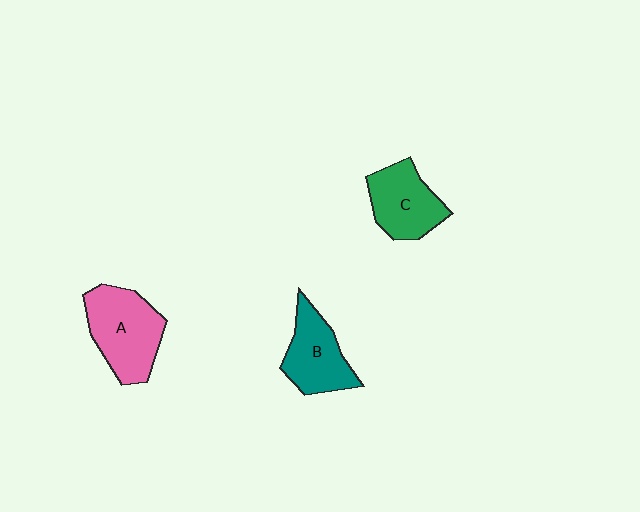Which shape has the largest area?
Shape A (pink).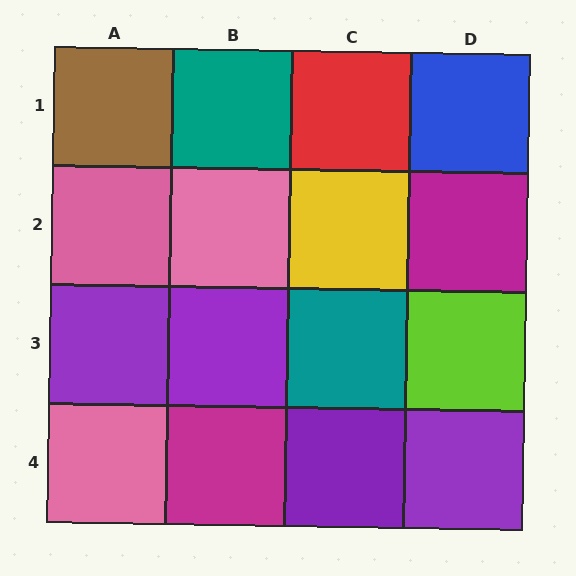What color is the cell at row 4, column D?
Purple.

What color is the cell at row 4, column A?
Pink.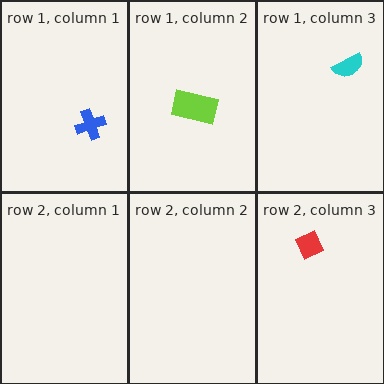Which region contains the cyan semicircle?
The row 1, column 3 region.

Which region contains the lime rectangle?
The row 1, column 2 region.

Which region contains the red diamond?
The row 2, column 3 region.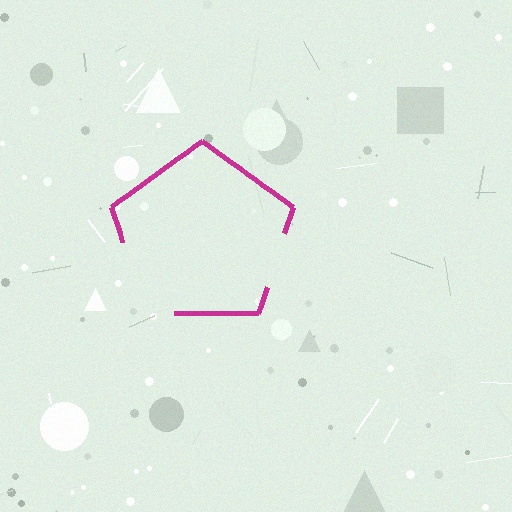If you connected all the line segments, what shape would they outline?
They would outline a pentagon.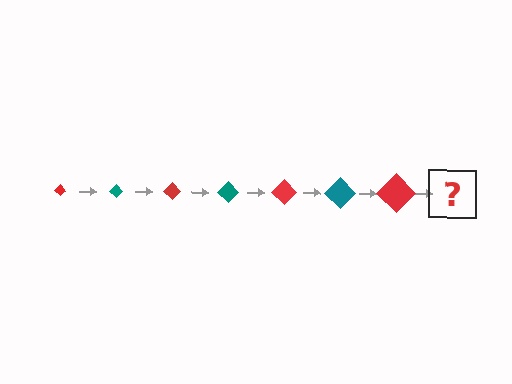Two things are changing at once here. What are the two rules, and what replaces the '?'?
The two rules are that the diamond grows larger each step and the color cycles through red and teal. The '?' should be a teal diamond, larger than the previous one.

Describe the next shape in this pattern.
It should be a teal diamond, larger than the previous one.